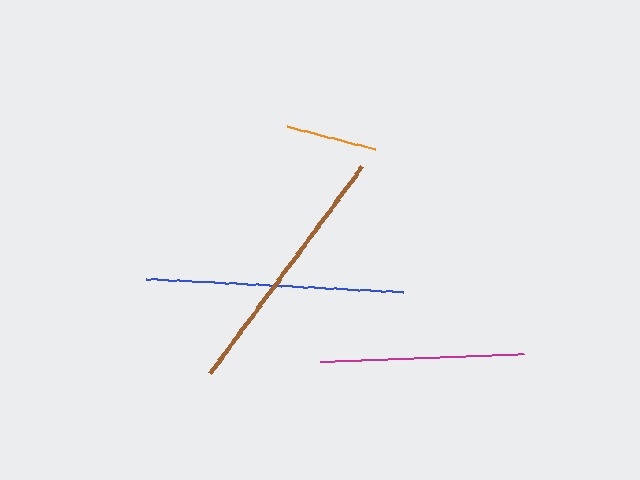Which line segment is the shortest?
The orange line is the shortest at approximately 91 pixels.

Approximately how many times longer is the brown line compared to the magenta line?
The brown line is approximately 1.3 times the length of the magenta line.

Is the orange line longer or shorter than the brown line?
The brown line is longer than the orange line.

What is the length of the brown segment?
The brown segment is approximately 257 pixels long.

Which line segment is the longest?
The brown line is the longest at approximately 257 pixels.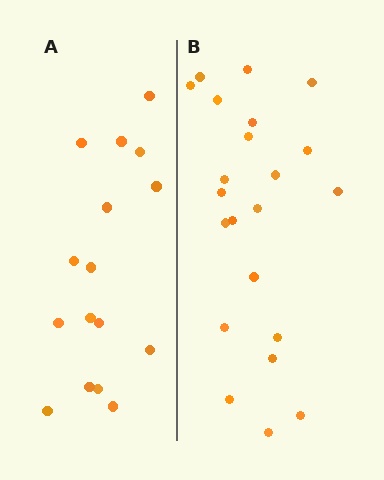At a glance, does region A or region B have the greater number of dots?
Region B (the right region) has more dots.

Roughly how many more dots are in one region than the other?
Region B has about 6 more dots than region A.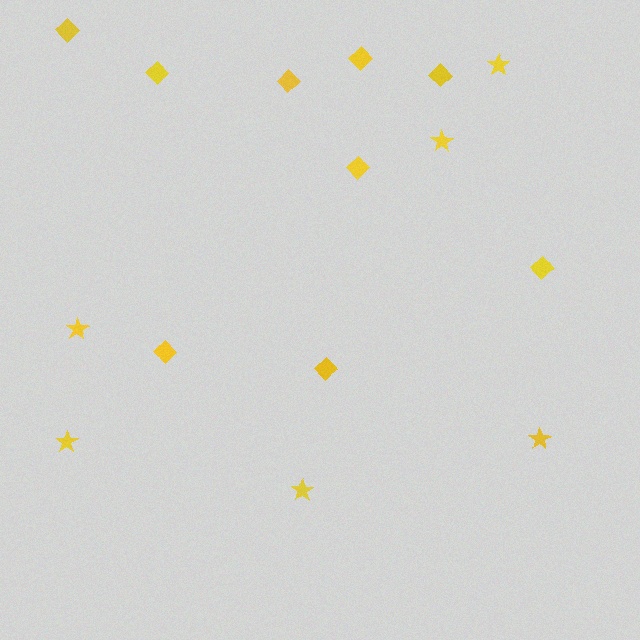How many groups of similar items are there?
There are 2 groups: one group of diamonds (9) and one group of stars (6).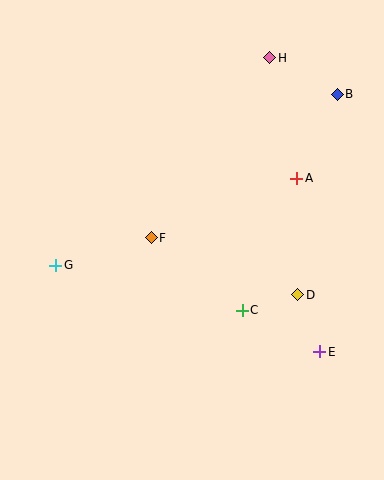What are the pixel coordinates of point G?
Point G is at (56, 265).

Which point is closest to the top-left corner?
Point G is closest to the top-left corner.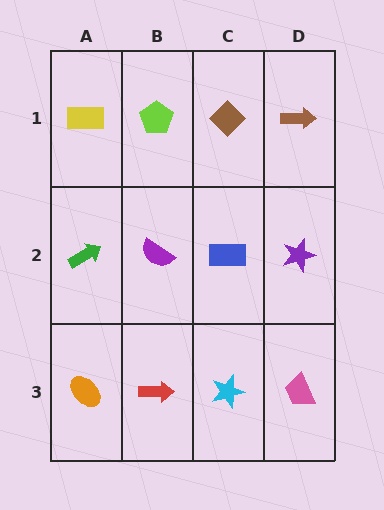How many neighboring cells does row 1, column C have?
3.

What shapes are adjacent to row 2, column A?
A yellow rectangle (row 1, column A), an orange ellipse (row 3, column A), a purple semicircle (row 2, column B).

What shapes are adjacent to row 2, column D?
A brown arrow (row 1, column D), a pink trapezoid (row 3, column D), a blue rectangle (row 2, column C).